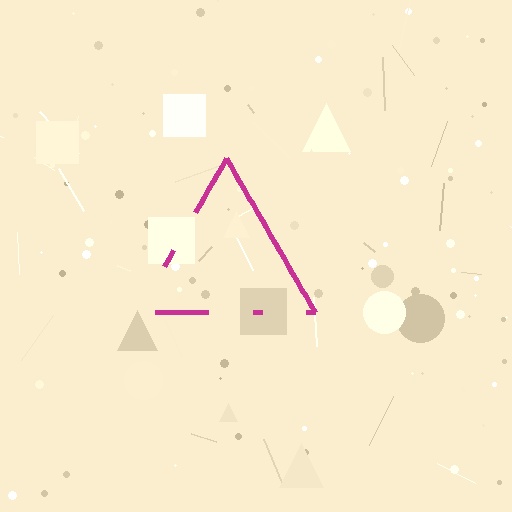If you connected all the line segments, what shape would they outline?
They would outline a triangle.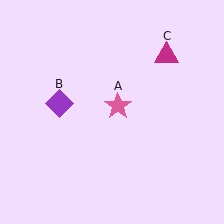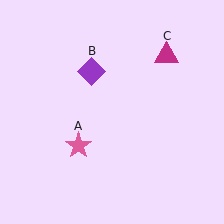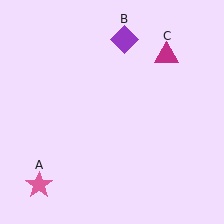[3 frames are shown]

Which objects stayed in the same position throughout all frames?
Magenta triangle (object C) remained stationary.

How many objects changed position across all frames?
2 objects changed position: pink star (object A), purple diamond (object B).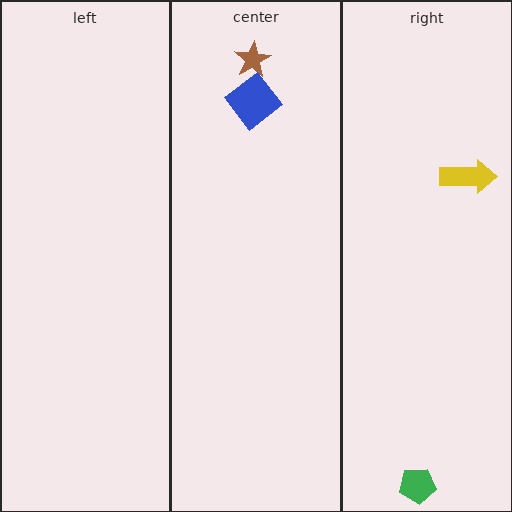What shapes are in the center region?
The brown star, the blue diamond.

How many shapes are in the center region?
2.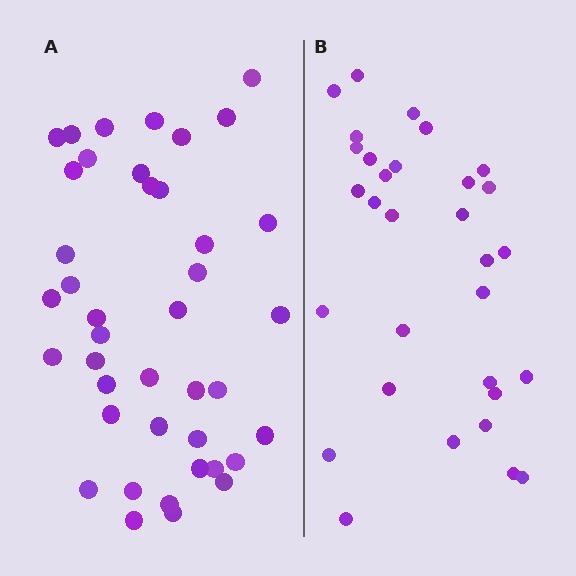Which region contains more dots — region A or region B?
Region A (the left region) has more dots.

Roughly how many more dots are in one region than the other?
Region A has roughly 10 or so more dots than region B.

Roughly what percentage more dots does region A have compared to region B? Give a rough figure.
About 30% more.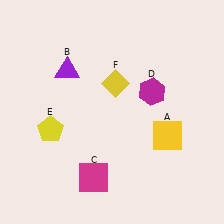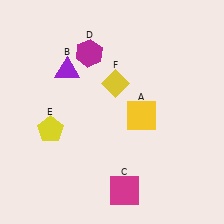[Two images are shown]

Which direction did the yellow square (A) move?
The yellow square (A) moved left.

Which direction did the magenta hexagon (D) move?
The magenta hexagon (D) moved left.